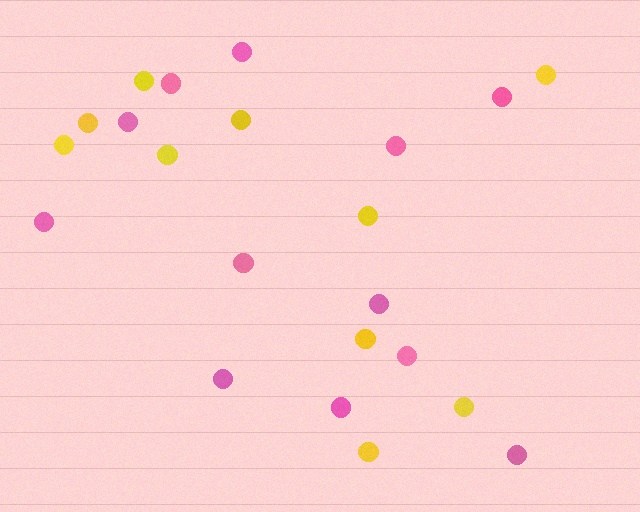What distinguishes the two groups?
There are 2 groups: one group of yellow circles (10) and one group of pink circles (12).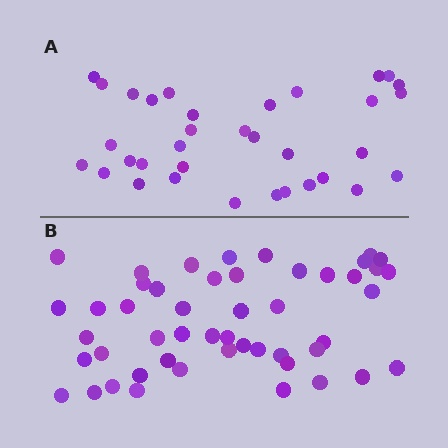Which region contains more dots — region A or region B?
Region B (the bottom region) has more dots.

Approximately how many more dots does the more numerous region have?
Region B has approximately 15 more dots than region A.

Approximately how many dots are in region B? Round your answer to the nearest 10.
About 50 dots. (The exact count is 49, which rounds to 50.)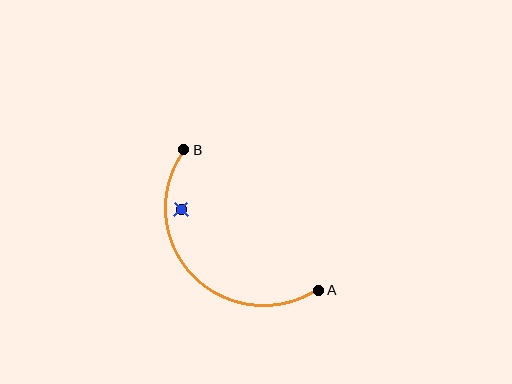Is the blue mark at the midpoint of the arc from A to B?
No — the blue mark does not lie on the arc at all. It sits slightly inside the curve.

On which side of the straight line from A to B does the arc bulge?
The arc bulges below and to the left of the straight line connecting A and B.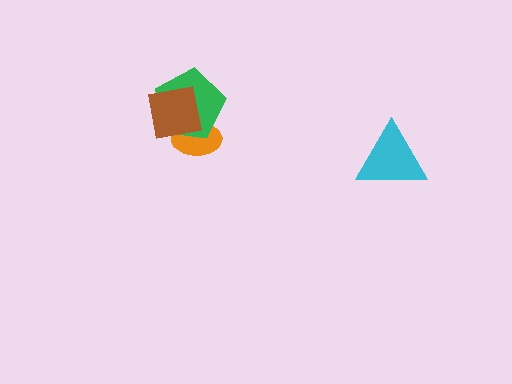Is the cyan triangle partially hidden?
No, no other shape covers it.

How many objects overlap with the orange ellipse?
2 objects overlap with the orange ellipse.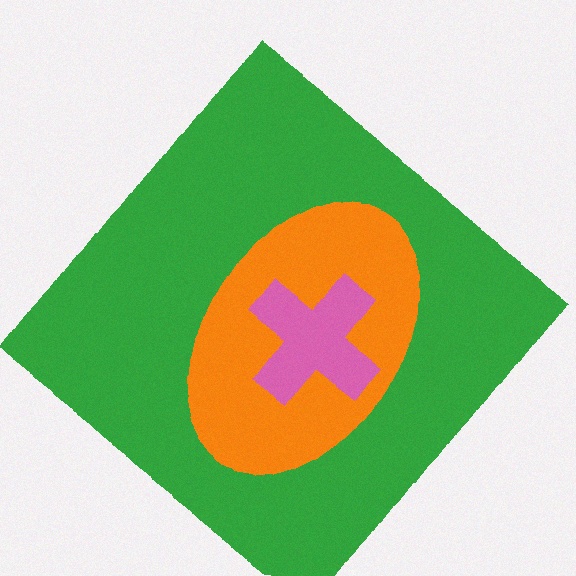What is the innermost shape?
The pink cross.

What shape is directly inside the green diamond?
The orange ellipse.